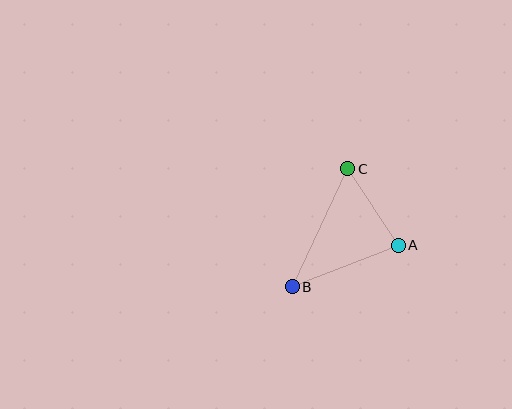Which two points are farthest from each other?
Points B and C are farthest from each other.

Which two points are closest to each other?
Points A and C are closest to each other.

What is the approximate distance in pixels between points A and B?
The distance between A and B is approximately 114 pixels.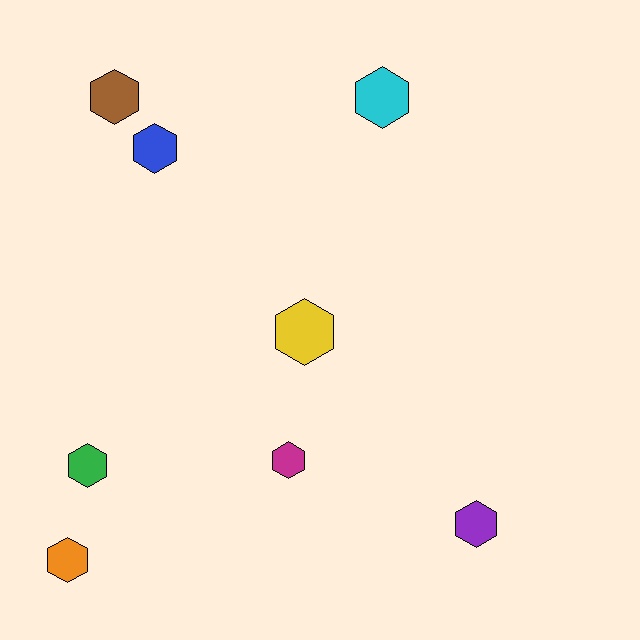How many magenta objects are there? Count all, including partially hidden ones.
There is 1 magenta object.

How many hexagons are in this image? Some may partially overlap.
There are 8 hexagons.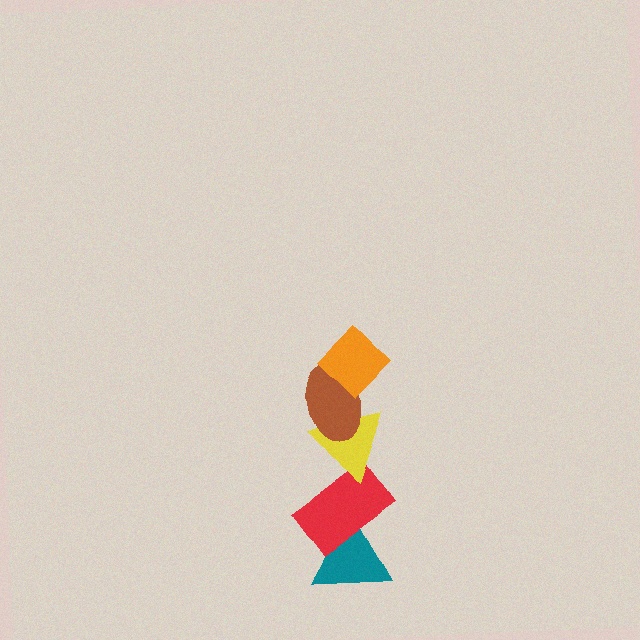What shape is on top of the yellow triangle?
The brown ellipse is on top of the yellow triangle.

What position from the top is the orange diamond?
The orange diamond is 1st from the top.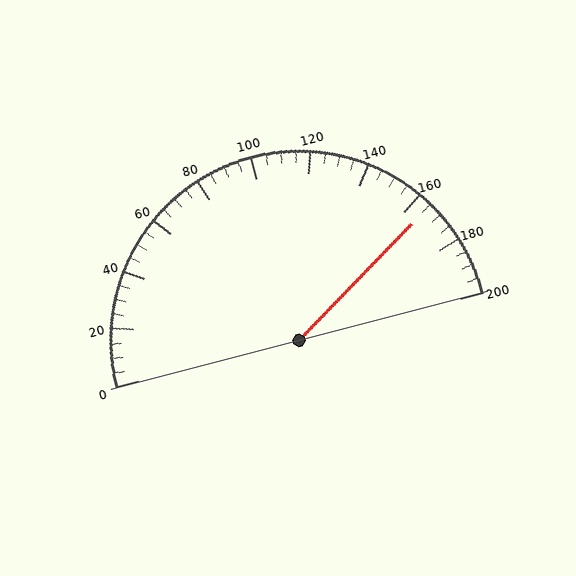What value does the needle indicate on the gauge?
The needle indicates approximately 165.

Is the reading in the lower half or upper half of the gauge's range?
The reading is in the upper half of the range (0 to 200).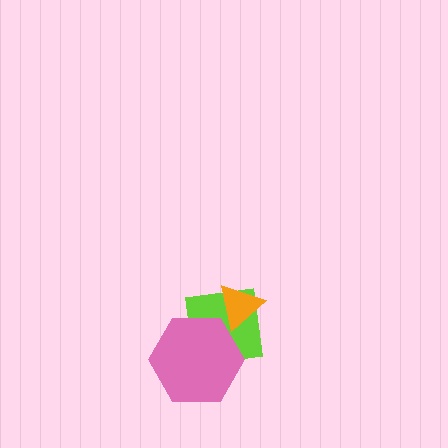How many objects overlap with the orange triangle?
1 object overlaps with the orange triangle.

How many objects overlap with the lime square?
2 objects overlap with the lime square.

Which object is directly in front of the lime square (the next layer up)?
The orange triangle is directly in front of the lime square.